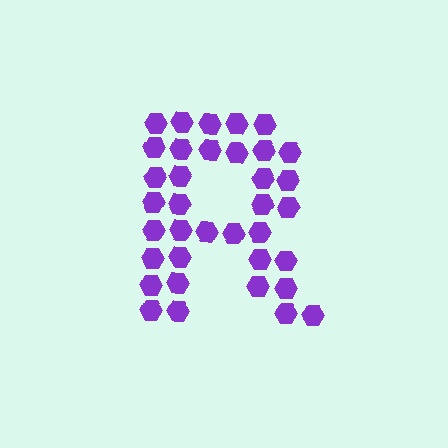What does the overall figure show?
The overall figure shows the letter R.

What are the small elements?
The small elements are hexagons.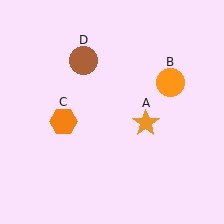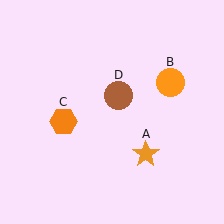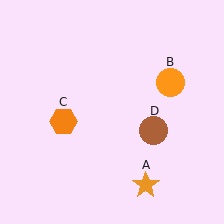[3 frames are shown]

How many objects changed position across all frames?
2 objects changed position: orange star (object A), brown circle (object D).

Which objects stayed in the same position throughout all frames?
Orange circle (object B) and orange hexagon (object C) remained stationary.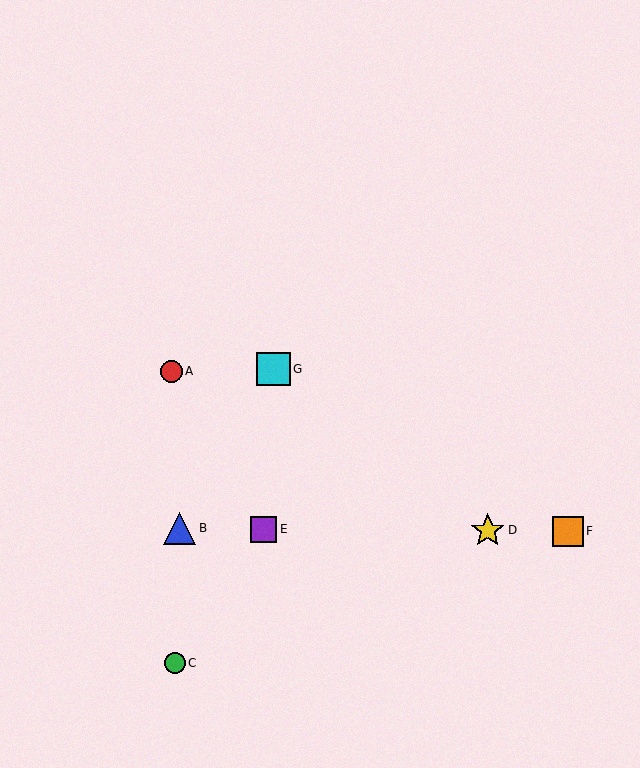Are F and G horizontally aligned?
No, F is at y≈531 and G is at y≈368.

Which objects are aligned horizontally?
Objects B, D, E, F are aligned horizontally.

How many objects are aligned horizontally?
4 objects (B, D, E, F) are aligned horizontally.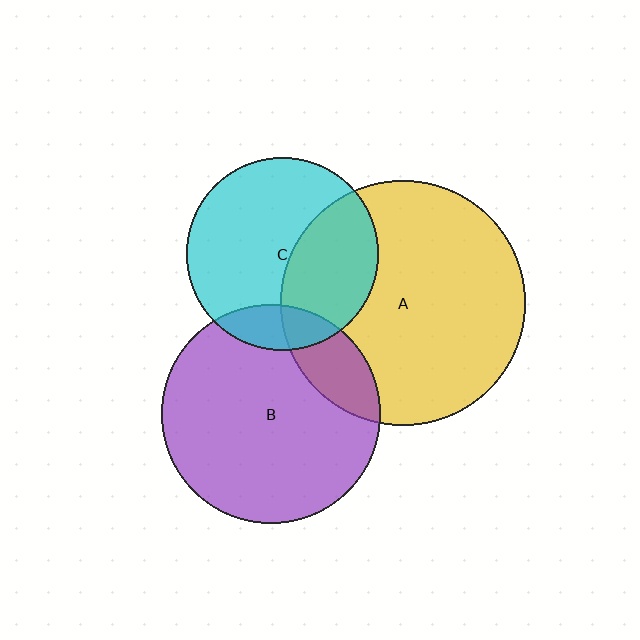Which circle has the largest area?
Circle A (yellow).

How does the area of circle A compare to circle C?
Approximately 1.6 times.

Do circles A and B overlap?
Yes.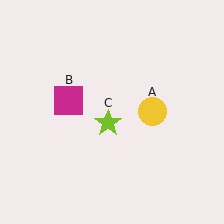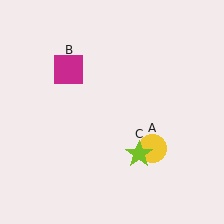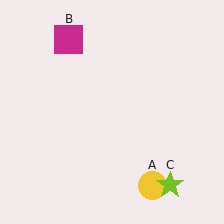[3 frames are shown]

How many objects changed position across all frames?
3 objects changed position: yellow circle (object A), magenta square (object B), lime star (object C).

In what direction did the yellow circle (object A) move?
The yellow circle (object A) moved down.